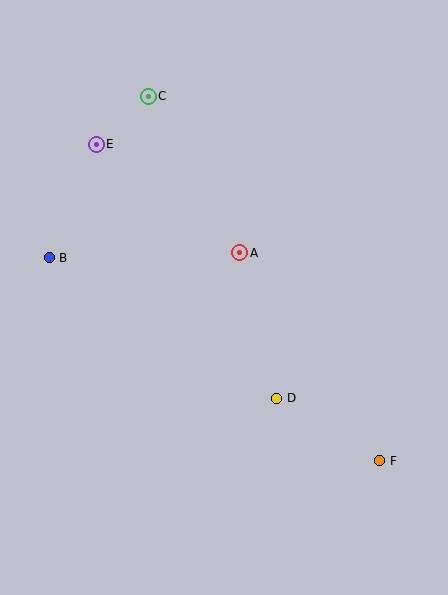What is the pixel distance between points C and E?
The distance between C and E is 71 pixels.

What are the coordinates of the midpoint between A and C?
The midpoint between A and C is at (194, 175).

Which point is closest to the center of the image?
Point A at (240, 253) is closest to the center.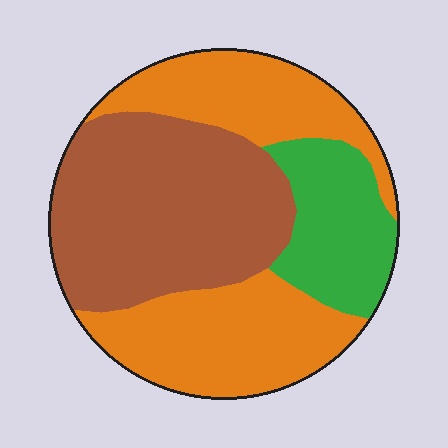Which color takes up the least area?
Green, at roughly 15%.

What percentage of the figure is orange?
Orange covers about 45% of the figure.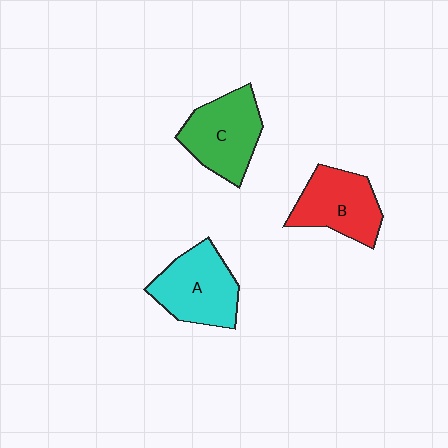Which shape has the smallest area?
Shape B (red).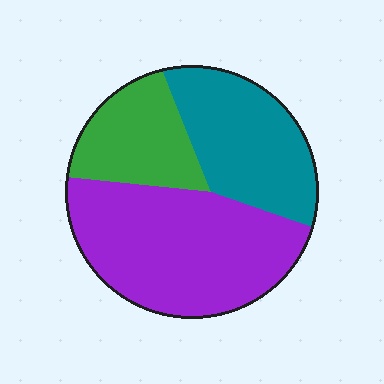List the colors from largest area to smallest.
From largest to smallest: purple, teal, green.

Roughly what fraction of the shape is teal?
Teal takes up about one third (1/3) of the shape.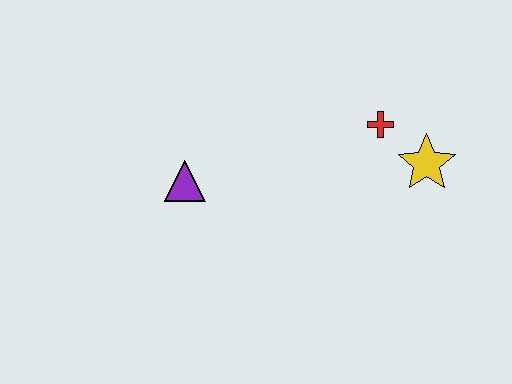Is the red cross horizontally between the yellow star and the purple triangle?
Yes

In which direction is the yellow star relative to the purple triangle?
The yellow star is to the right of the purple triangle.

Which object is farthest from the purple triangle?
The yellow star is farthest from the purple triangle.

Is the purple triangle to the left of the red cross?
Yes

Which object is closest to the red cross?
The yellow star is closest to the red cross.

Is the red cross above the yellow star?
Yes